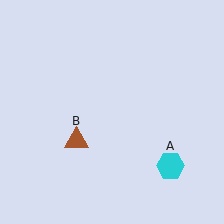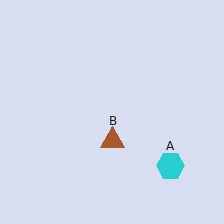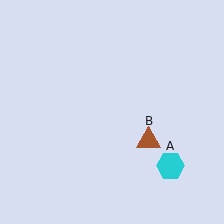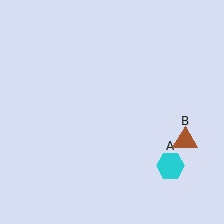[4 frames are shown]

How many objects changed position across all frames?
1 object changed position: brown triangle (object B).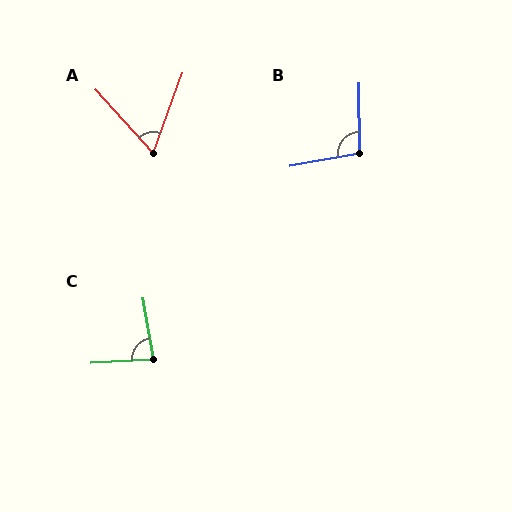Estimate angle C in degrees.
Approximately 84 degrees.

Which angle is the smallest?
A, at approximately 62 degrees.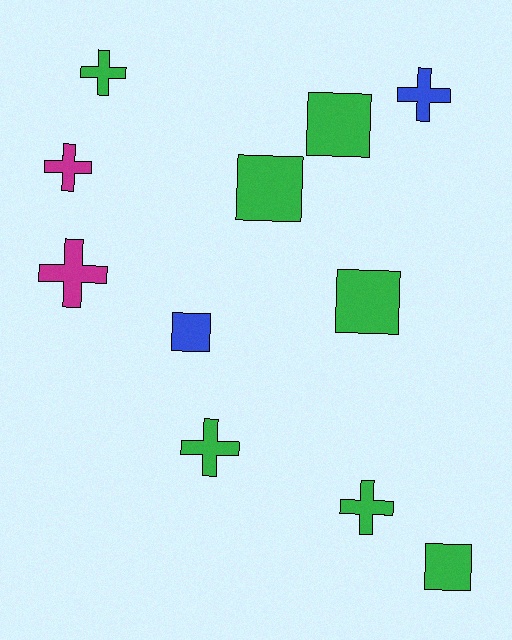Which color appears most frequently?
Green, with 7 objects.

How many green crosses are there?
There are 3 green crosses.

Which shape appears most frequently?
Cross, with 6 objects.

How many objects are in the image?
There are 11 objects.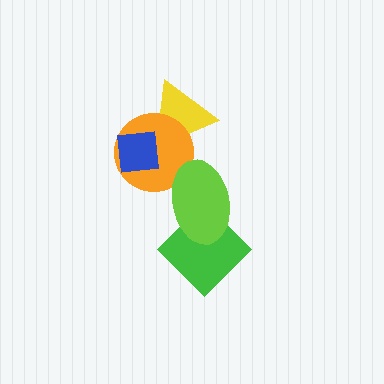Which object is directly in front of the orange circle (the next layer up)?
The lime ellipse is directly in front of the orange circle.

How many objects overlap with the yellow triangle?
2 objects overlap with the yellow triangle.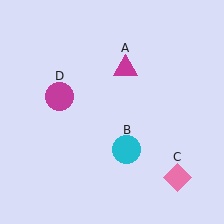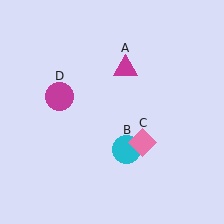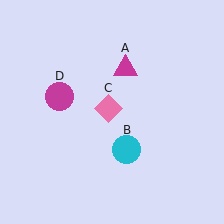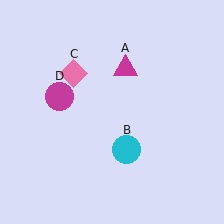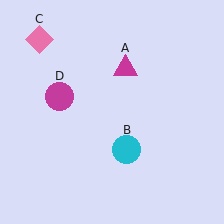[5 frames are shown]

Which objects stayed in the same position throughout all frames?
Magenta triangle (object A) and cyan circle (object B) and magenta circle (object D) remained stationary.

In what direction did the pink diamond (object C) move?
The pink diamond (object C) moved up and to the left.